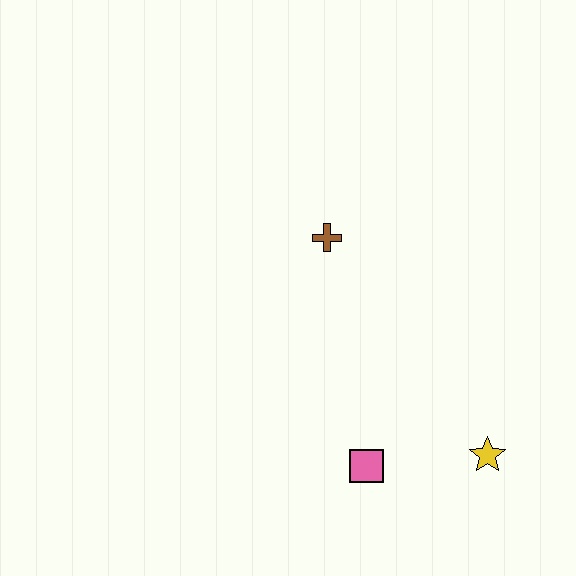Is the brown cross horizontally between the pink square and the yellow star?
No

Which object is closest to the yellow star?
The pink square is closest to the yellow star.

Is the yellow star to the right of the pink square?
Yes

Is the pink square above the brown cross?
No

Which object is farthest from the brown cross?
The yellow star is farthest from the brown cross.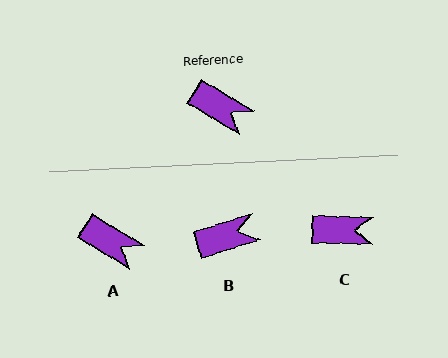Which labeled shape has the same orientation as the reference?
A.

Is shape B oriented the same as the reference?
No, it is off by about 49 degrees.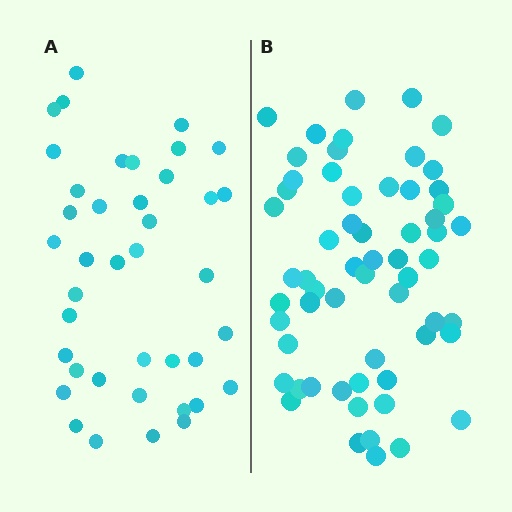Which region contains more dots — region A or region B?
Region B (the right region) has more dots.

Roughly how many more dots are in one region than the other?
Region B has approximately 20 more dots than region A.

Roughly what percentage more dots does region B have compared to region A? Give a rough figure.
About 50% more.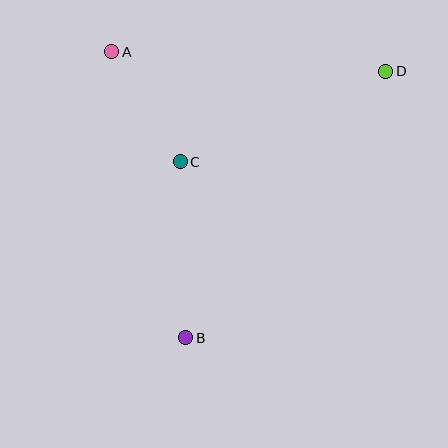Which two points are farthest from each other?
Points B and D are farthest from each other.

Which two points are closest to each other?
Points A and C are closest to each other.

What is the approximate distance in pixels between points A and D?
The distance between A and D is approximately 275 pixels.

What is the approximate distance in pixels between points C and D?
The distance between C and D is approximately 225 pixels.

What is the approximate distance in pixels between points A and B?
The distance between A and B is approximately 295 pixels.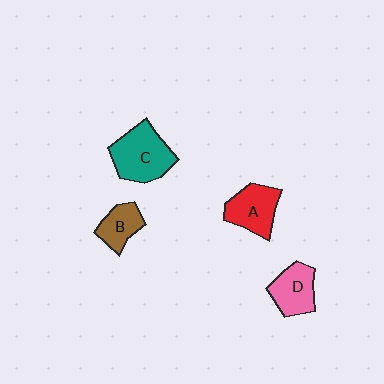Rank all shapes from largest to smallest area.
From largest to smallest: C (teal), A (red), D (pink), B (brown).